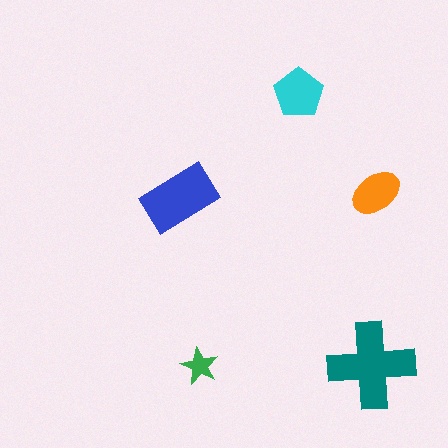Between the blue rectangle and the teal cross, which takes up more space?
The teal cross.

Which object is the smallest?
The green star.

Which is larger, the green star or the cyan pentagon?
The cyan pentagon.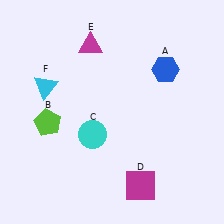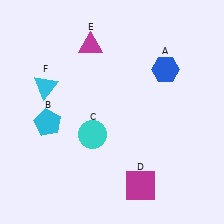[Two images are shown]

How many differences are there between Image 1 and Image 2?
There is 1 difference between the two images.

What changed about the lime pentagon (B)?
In Image 1, B is lime. In Image 2, it changed to cyan.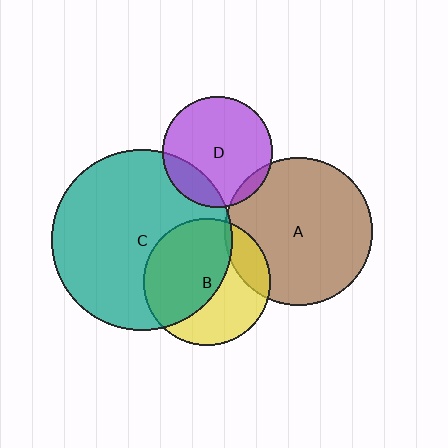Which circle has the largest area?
Circle C (teal).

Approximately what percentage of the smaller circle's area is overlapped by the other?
Approximately 55%.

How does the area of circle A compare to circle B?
Approximately 1.4 times.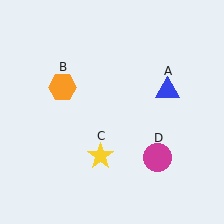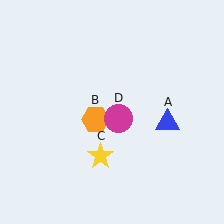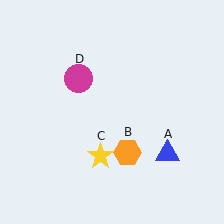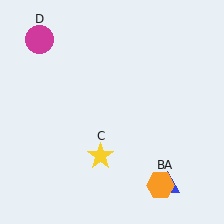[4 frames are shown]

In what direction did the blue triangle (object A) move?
The blue triangle (object A) moved down.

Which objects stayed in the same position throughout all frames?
Yellow star (object C) remained stationary.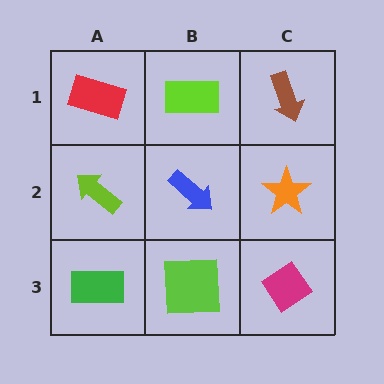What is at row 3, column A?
A green rectangle.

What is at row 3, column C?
A magenta diamond.